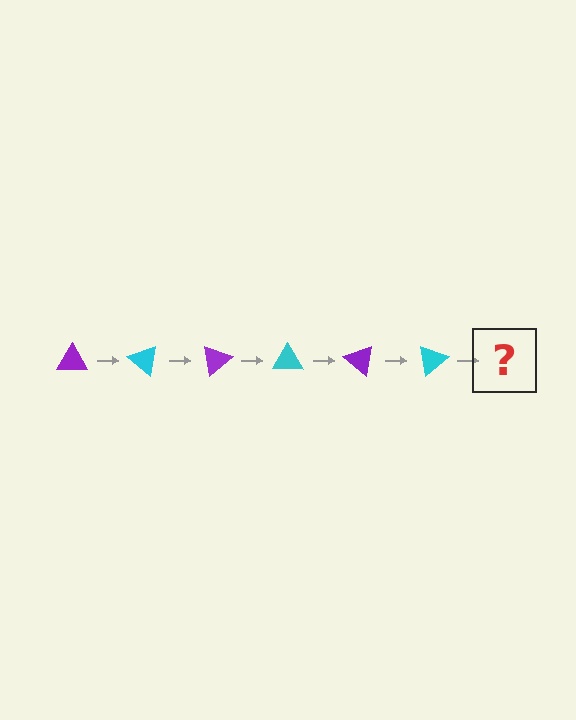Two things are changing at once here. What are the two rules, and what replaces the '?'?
The two rules are that it rotates 40 degrees each step and the color cycles through purple and cyan. The '?' should be a purple triangle, rotated 240 degrees from the start.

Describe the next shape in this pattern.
It should be a purple triangle, rotated 240 degrees from the start.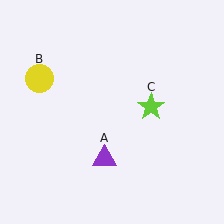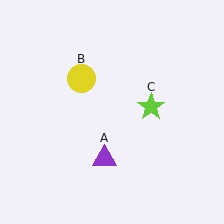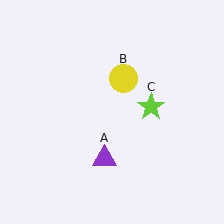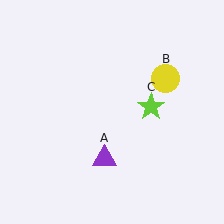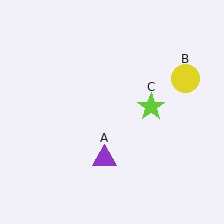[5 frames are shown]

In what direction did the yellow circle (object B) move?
The yellow circle (object B) moved right.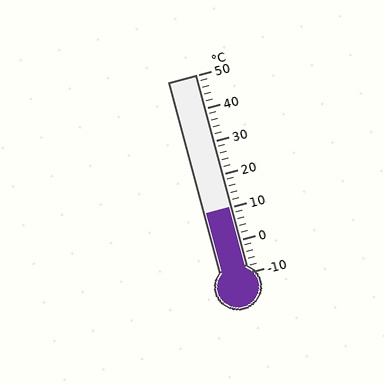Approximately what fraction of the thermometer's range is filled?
The thermometer is filled to approximately 35% of its range.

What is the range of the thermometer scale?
The thermometer scale ranges from -10°C to 50°C.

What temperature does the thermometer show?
The thermometer shows approximately 10°C.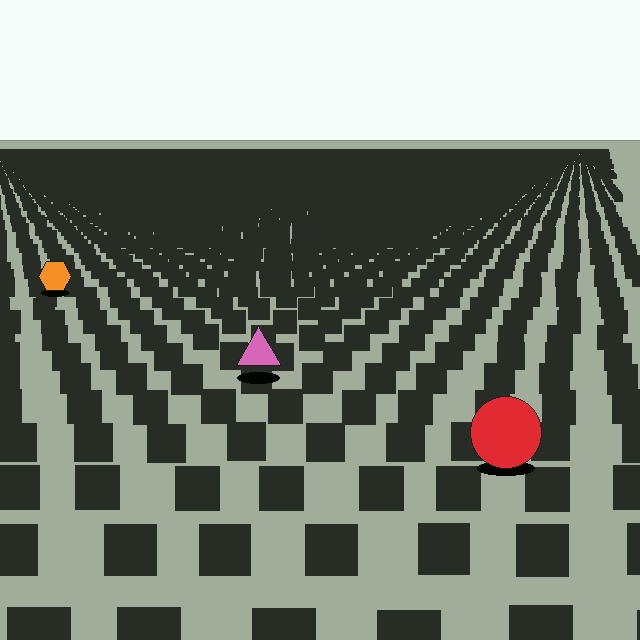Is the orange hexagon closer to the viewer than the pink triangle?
No. The pink triangle is closer — you can tell from the texture gradient: the ground texture is coarser near it.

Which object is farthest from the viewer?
The orange hexagon is farthest from the viewer. It appears smaller and the ground texture around it is denser.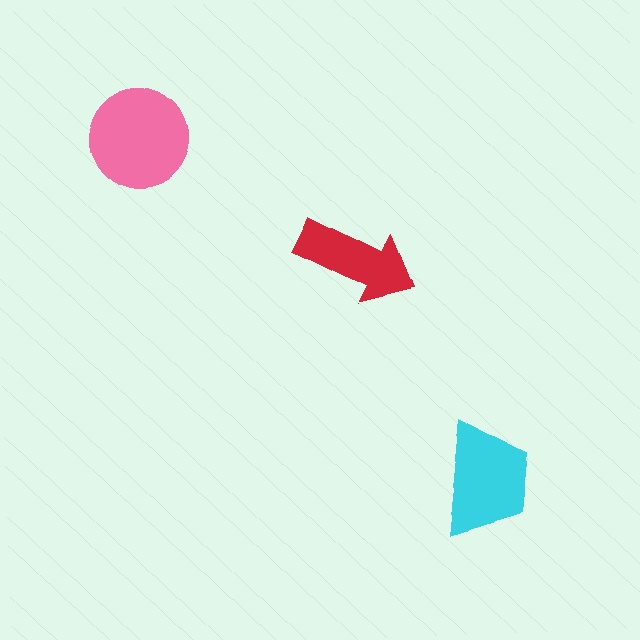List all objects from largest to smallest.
The pink circle, the cyan trapezoid, the red arrow.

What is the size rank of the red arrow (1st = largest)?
3rd.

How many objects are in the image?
There are 3 objects in the image.